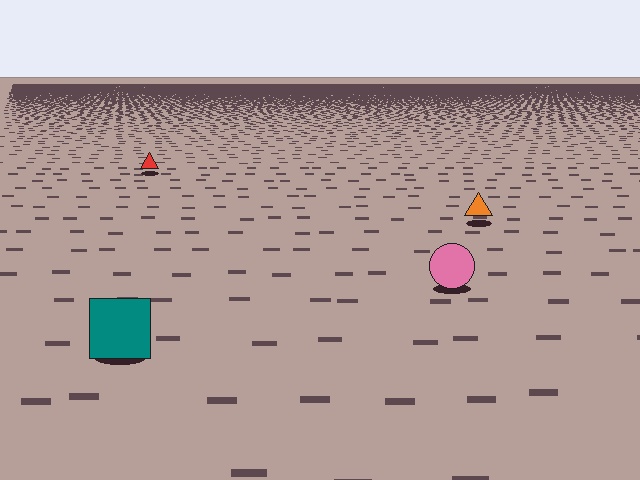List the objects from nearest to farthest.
From nearest to farthest: the teal square, the pink circle, the orange triangle, the red triangle.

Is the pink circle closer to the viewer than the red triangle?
Yes. The pink circle is closer — you can tell from the texture gradient: the ground texture is coarser near it.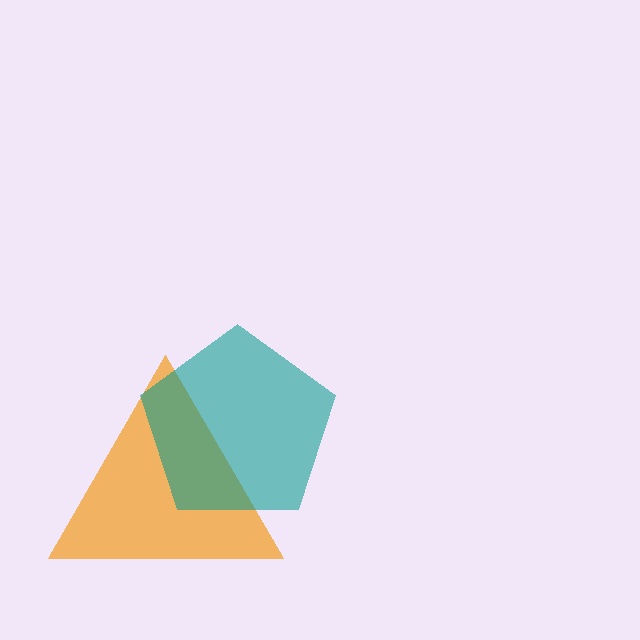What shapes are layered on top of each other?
The layered shapes are: an orange triangle, a teal pentagon.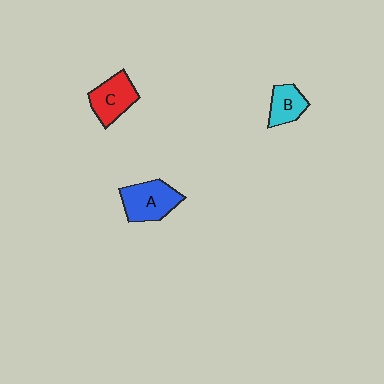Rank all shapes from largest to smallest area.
From largest to smallest: A (blue), C (red), B (cyan).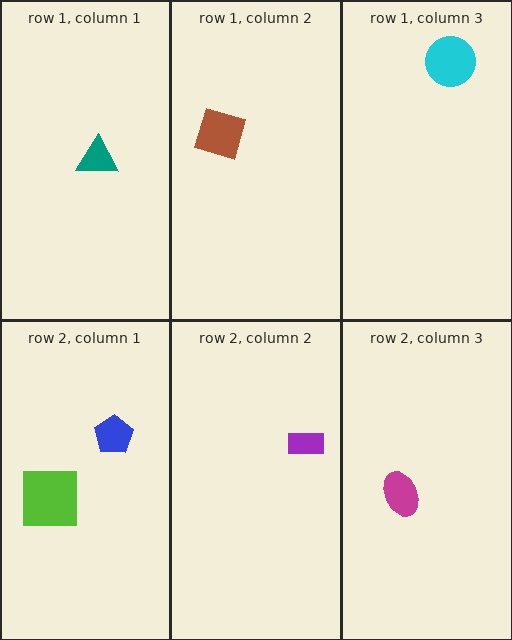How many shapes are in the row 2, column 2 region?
1.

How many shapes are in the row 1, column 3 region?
1.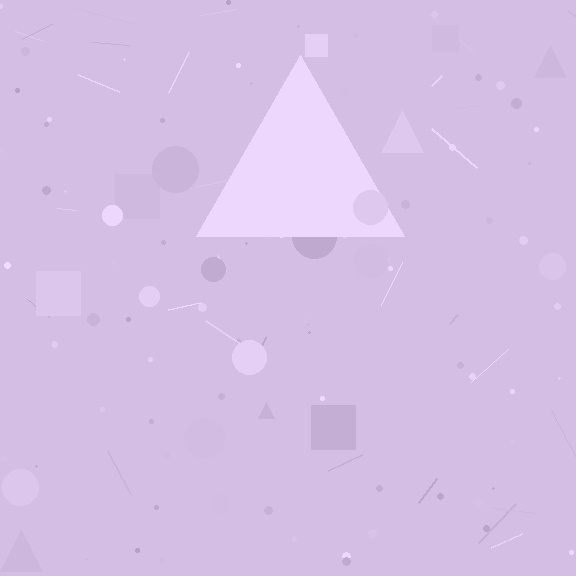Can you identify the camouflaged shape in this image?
The camouflaged shape is a triangle.